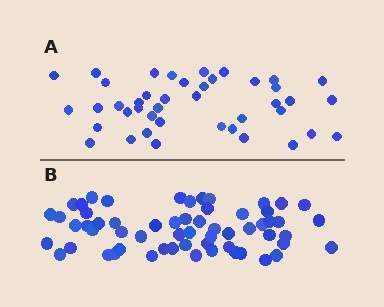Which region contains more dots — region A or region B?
Region B (the bottom region) has more dots.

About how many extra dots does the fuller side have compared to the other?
Region B has approximately 20 more dots than region A.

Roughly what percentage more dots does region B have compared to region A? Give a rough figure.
About 45% more.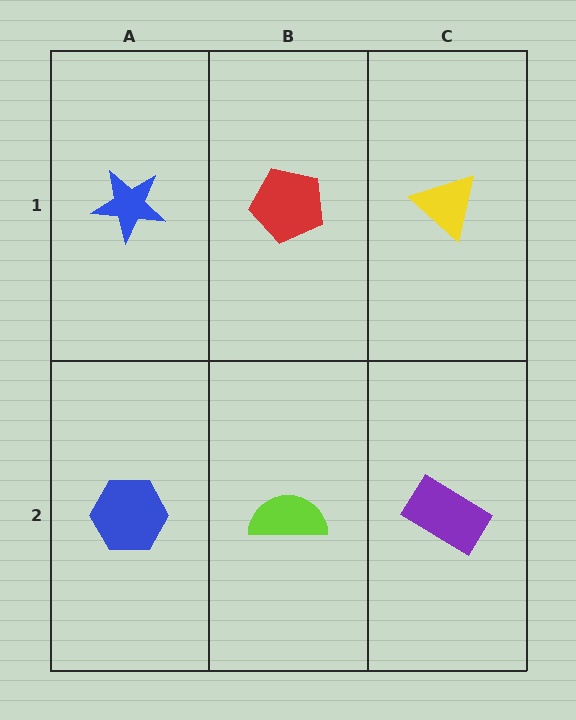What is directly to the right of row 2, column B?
A purple rectangle.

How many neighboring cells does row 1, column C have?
2.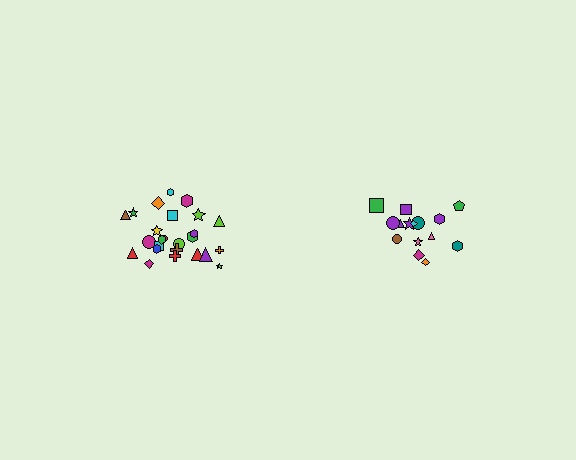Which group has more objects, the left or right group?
The left group.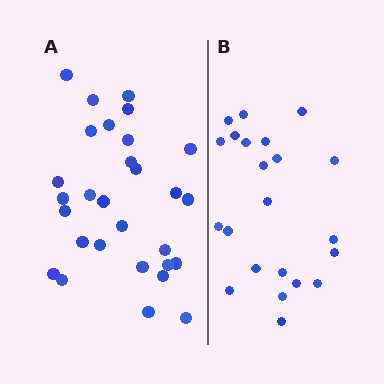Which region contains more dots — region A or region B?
Region A (the left region) has more dots.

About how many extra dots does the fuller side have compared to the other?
Region A has roughly 8 or so more dots than region B.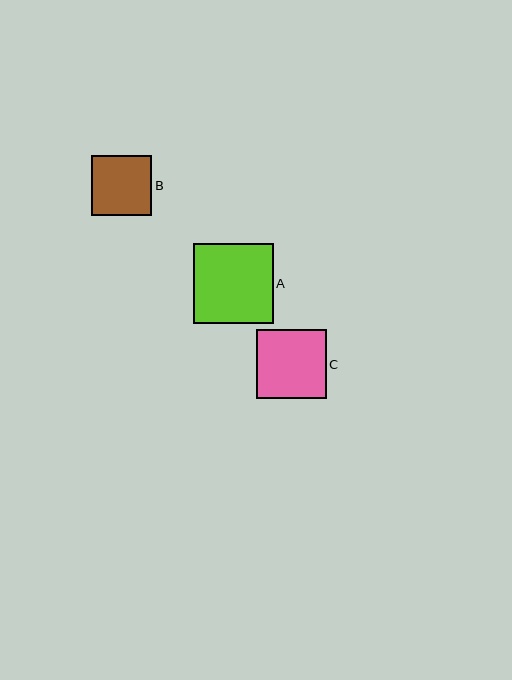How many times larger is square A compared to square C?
Square A is approximately 1.1 times the size of square C.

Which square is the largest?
Square A is the largest with a size of approximately 79 pixels.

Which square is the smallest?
Square B is the smallest with a size of approximately 60 pixels.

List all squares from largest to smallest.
From largest to smallest: A, C, B.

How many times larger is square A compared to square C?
Square A is approximately 1.1 times the size of square C.